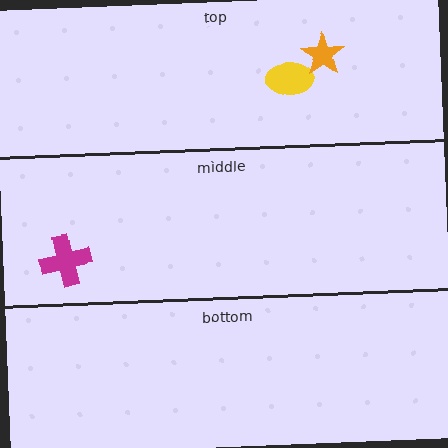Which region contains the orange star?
The top region.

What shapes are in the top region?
The yellow ellipse, the orange star.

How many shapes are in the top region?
2.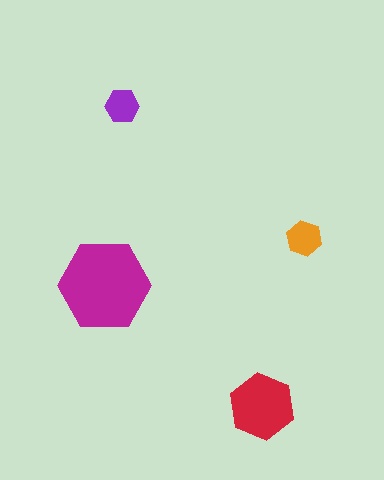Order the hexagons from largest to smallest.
the magenta one, the red one, the orange one, the purple one.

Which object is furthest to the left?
The magenta hexagon is leftmost.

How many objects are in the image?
There are 4 objects in the image.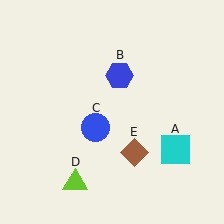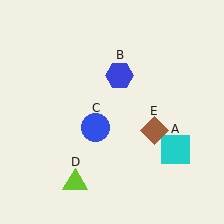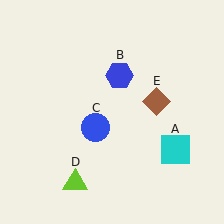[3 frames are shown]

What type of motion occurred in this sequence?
The brown diamond (object E) rotated counterclockwise around the center of the scene.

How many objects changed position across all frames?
1 object changed position: brown diamond (object E).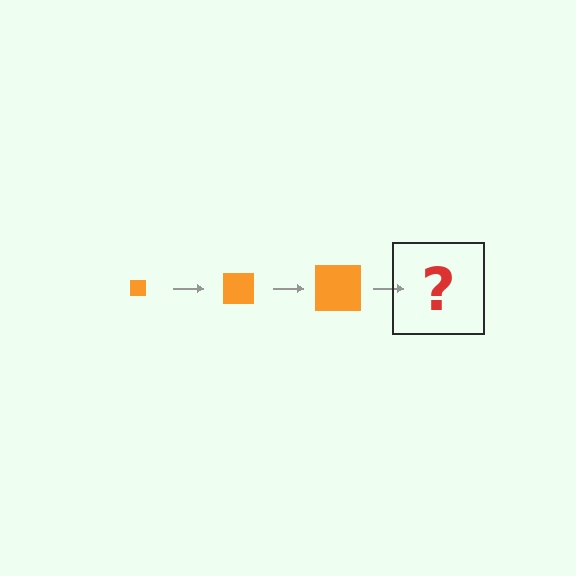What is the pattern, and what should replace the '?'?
The pattern is that the square gets progressively larger each step. The '?' should be an orange square, larger than the previous one.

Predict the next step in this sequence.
The next step is an orange square, larger than the previous one.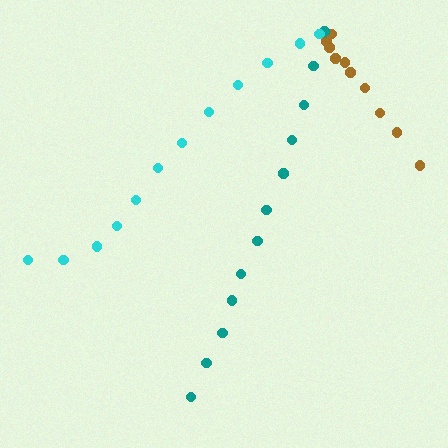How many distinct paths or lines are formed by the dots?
There are 3 distinct paths.